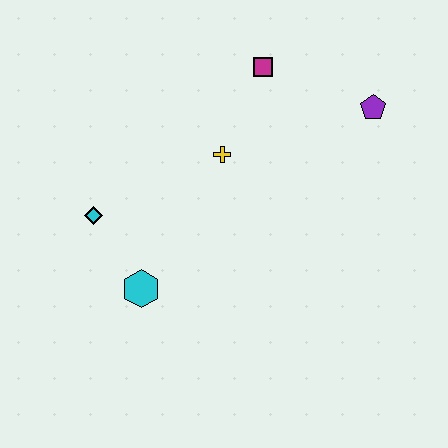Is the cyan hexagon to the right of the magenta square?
No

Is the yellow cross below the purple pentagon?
Yes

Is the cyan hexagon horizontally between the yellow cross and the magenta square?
No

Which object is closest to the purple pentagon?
The magenta square is closest to the purple pentagon.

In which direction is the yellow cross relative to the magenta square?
The yellow cross is below the magenta square.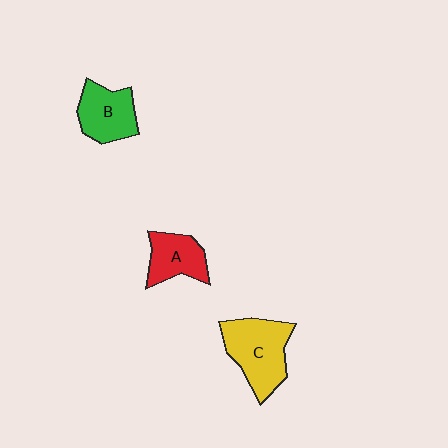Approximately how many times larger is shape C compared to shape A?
Approximately 1.6 times.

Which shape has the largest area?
Shape C (yellow).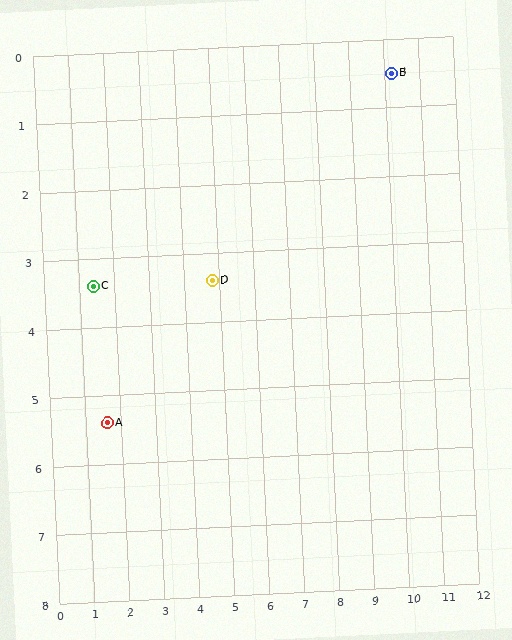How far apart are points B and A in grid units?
Points B and A are about 9.9 grid units apart.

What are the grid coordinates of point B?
Point B is at approximately (10.2, 0.5).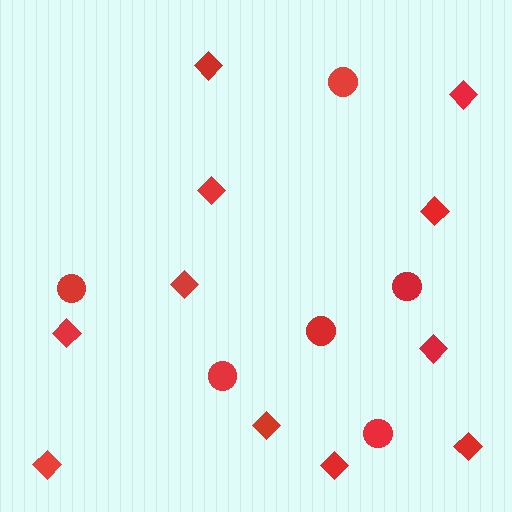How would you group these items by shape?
There are 2 groups: one group of circles (6) and one group of diamonds (11).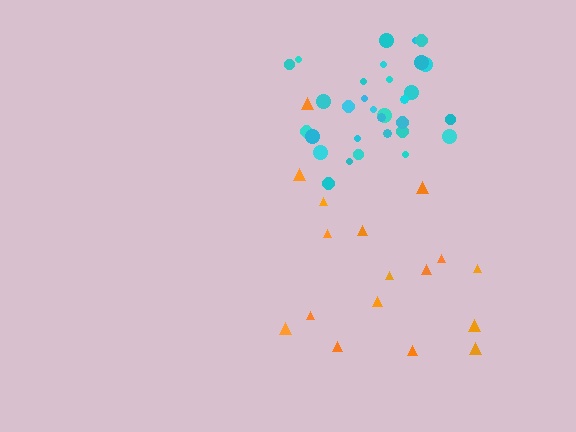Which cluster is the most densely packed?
Cyan.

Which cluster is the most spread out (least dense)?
Orange.